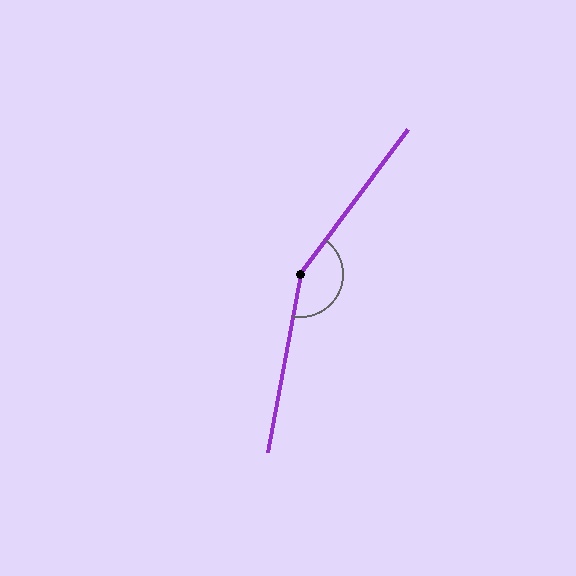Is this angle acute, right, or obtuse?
It is obtuse.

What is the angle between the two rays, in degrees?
Approximately 154 degrees.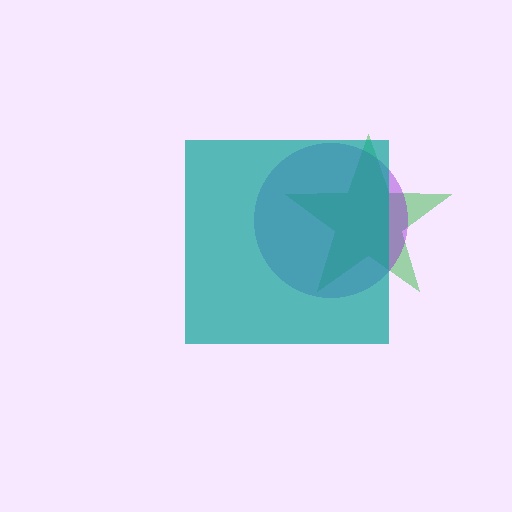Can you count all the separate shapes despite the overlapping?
Yes, there are 3 separate shapes.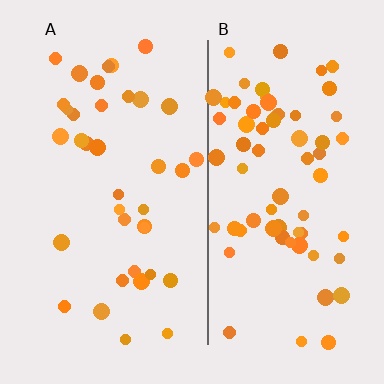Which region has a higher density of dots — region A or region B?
B (the right).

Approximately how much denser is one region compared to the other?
Approximately 1.9× — region B over region A.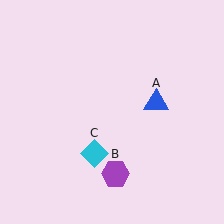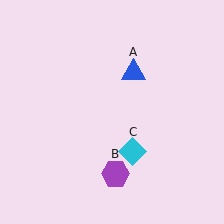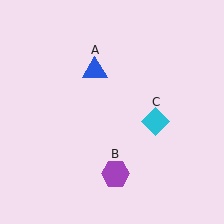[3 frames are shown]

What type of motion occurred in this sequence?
The blue triangle (object A), cyan diamond (object C) rotated counterclockwise around the center of the scene.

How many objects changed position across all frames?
2 objects changed position: blue triangle (object A), cyan diamond (object C).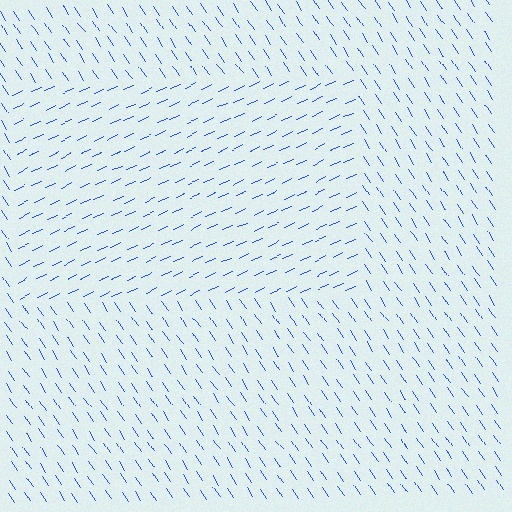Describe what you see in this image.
The image is filled with small blue line segments. A rectangle region in the image has lines oriented differently from the surrounding lines, creating a visible texture boundary.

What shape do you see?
I see a rectangle.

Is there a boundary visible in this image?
Yes, there is a texture boundary formed by a change in line orientation.